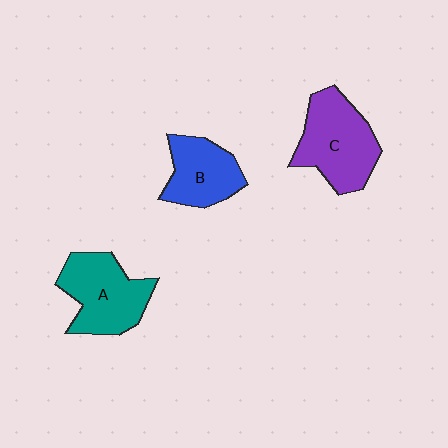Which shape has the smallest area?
Shape B (blue).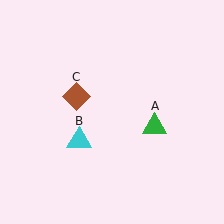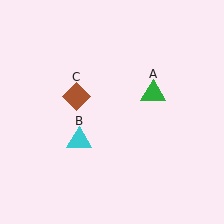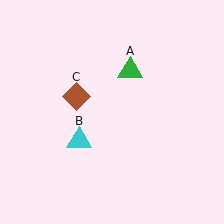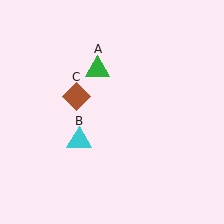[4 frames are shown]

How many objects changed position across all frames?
1 object changed position: green triangle (object A).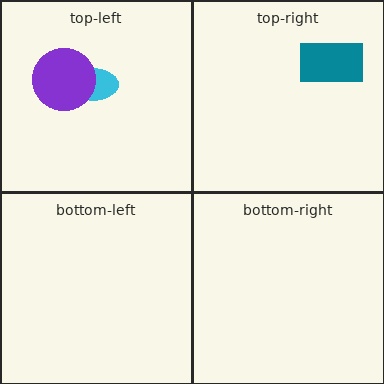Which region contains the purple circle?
The top-left region.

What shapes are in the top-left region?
The cyan ellipse, the purple circle.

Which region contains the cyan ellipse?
The top-left region.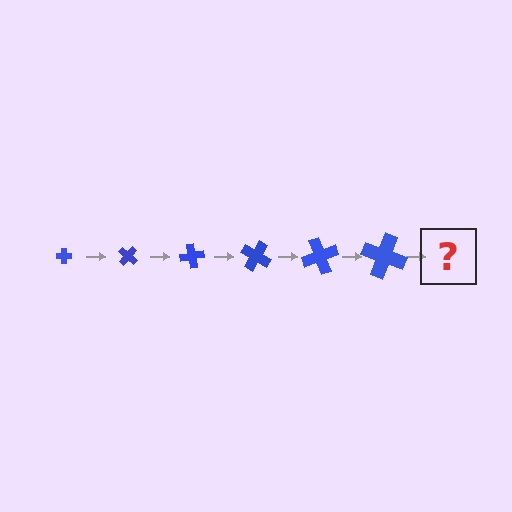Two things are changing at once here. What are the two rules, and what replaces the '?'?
The two rules are that the cross grows larger each step and it rotates 40 degrees each step. The '?' should be a cross, larger than the previous one and rotated 240 degrees from the start.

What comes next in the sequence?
The next element should be a cross, larger than the previous one and rotated 240 degrees from the start.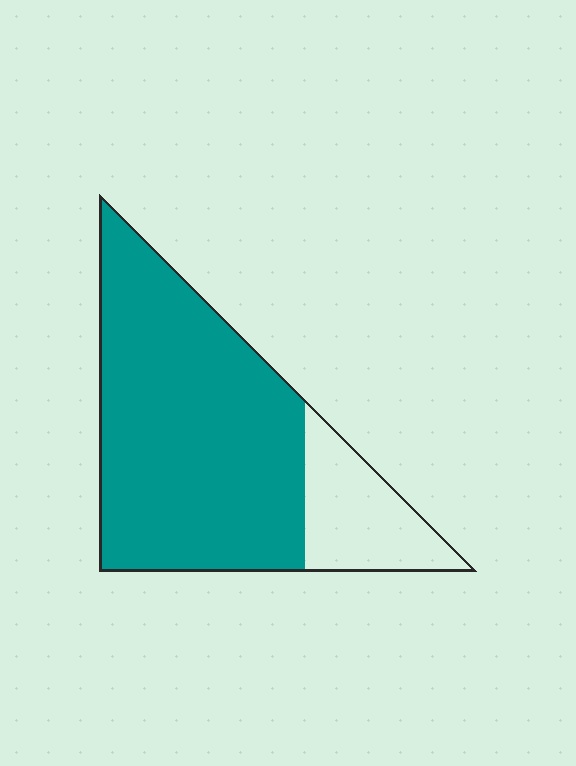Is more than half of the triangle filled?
Yes.